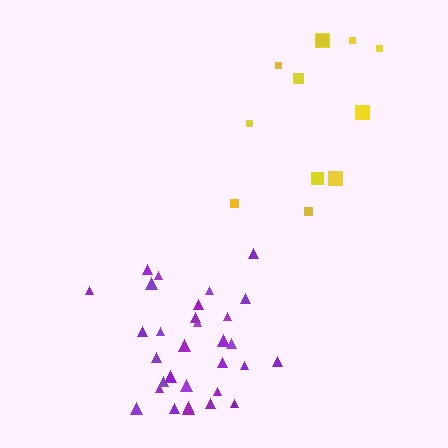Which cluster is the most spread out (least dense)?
Yellow.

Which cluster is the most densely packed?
Purple.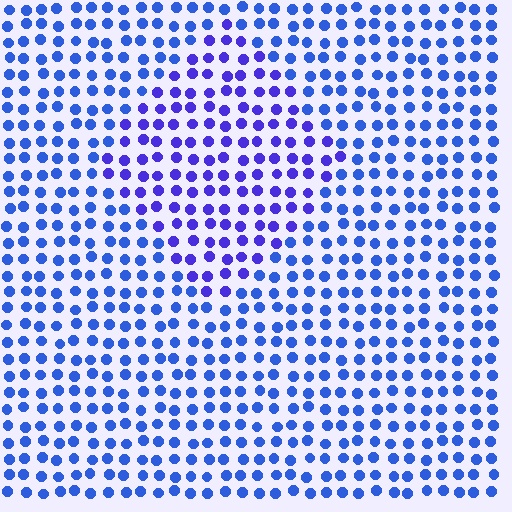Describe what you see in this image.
The image is filled with small blue elements in a uniform arrangement. A diamond-shaped region is visible where the elements are tinted to a slightly different hue, forming a subtle color boundary.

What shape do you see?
I see a diamond.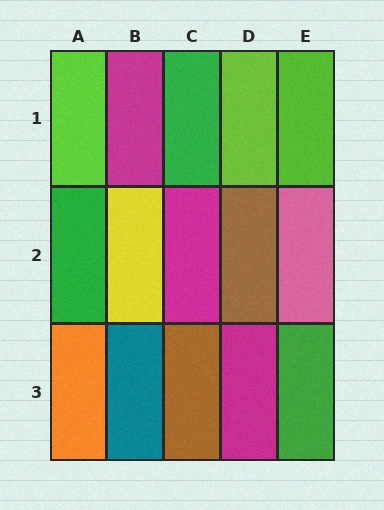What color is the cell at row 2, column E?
Pink.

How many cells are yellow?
1 cell is yellow.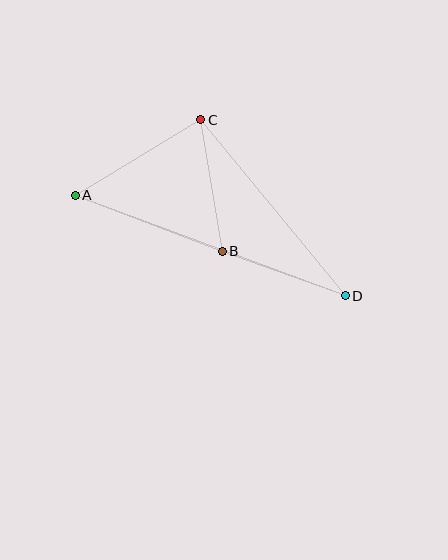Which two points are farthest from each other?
Points A and D are farthest from each other.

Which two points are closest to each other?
Points B and D are closest to each other.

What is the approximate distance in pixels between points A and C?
The distance between A and C is approximately 146 pixels.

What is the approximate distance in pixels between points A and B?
The distance between A and B is approximately 157 pixels.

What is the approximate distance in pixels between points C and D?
The distance between C and D is approximately 228 pixels.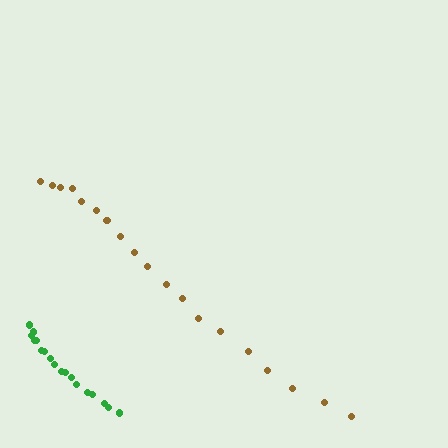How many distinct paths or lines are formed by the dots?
There are 2 distinct paths.